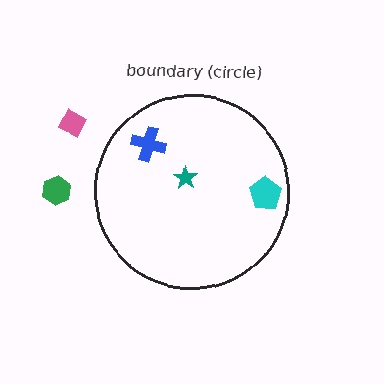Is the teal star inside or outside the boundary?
Inside.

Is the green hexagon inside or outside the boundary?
Outside.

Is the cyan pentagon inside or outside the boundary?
Inside.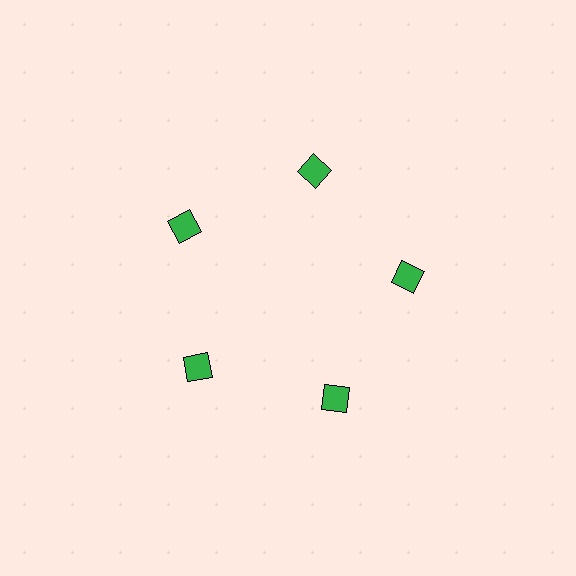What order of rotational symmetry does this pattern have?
This pattern has 5-fold rotational symmetry.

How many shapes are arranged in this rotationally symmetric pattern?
There are 5 shapes, arranged in 5 groups of 1.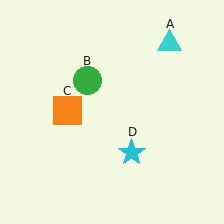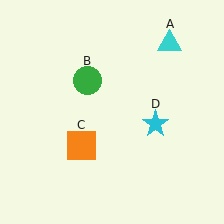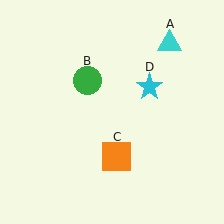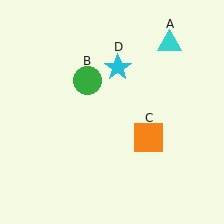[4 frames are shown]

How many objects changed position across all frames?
2 objects changed position: orange square (object C), cyan star (object D).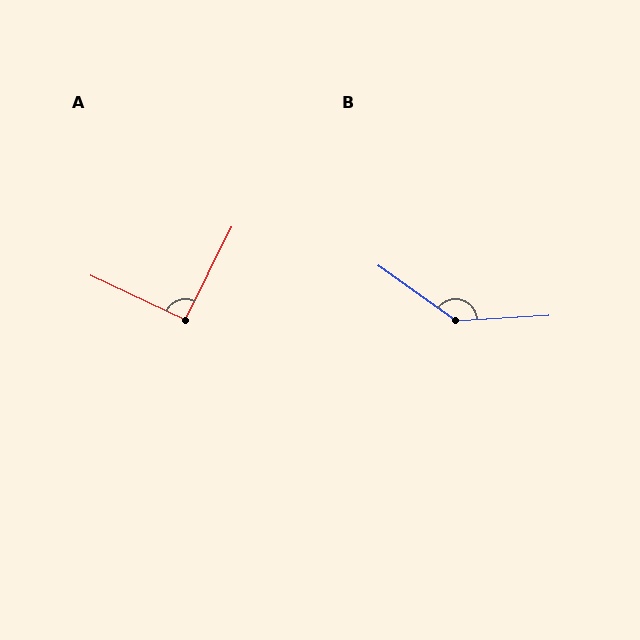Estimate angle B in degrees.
Approximately 141 degrees.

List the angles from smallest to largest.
A (91°), B (141°).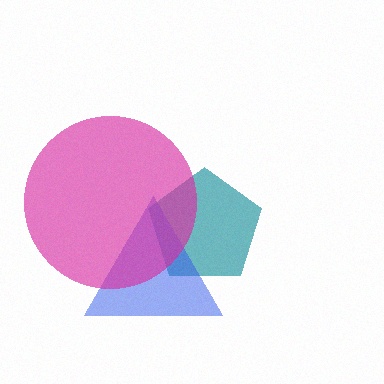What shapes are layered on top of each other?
The layered shapes are: a teal pentagon, a blue triangle, a magenta circle.